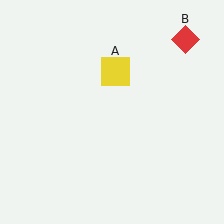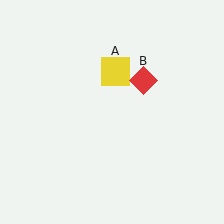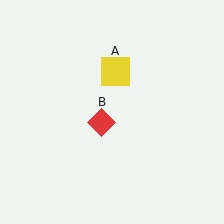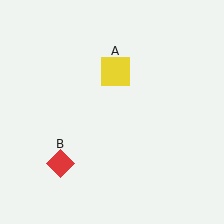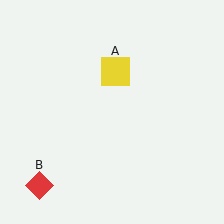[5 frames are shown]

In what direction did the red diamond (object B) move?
The red diamond (object B) moved down and to the left.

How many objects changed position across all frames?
1 object changed position: red diamond (object B).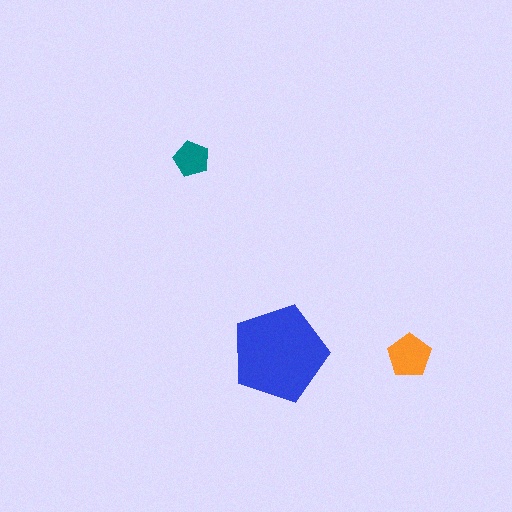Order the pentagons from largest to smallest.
the blue one, the orange one, the teal one.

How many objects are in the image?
There are 3 objects in the image.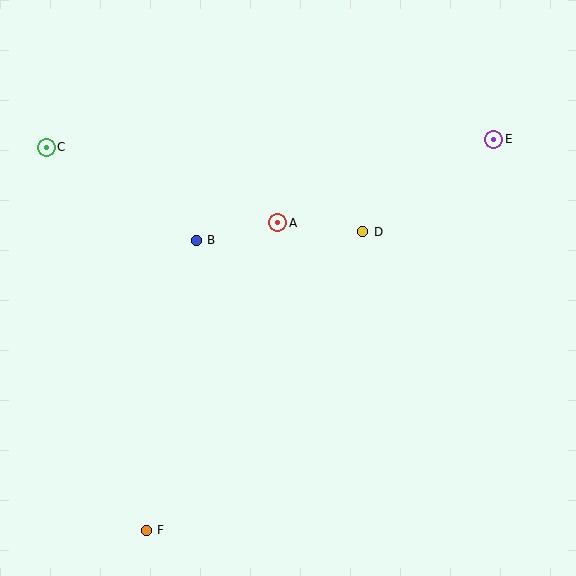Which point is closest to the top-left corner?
Point C is closest to the top-left corner.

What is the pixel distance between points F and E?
The distance between F and E is 523 pixels.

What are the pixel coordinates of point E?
Point E is at (494, 139).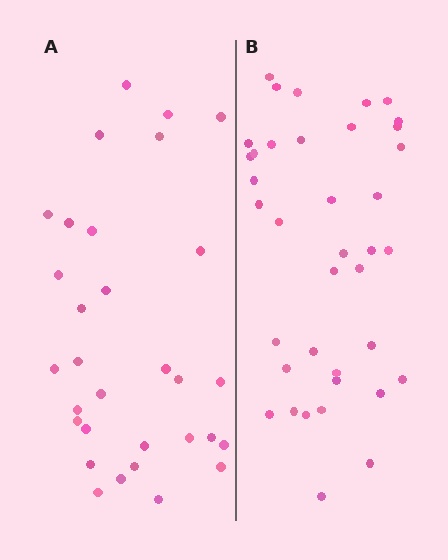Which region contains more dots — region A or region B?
Region B (the right region) has more dots.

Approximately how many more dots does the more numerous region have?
Region B has roughly 8 or so more dots than region A.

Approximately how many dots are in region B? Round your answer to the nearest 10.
About 40 dots. (The exact count is 38, which rounds to 40.)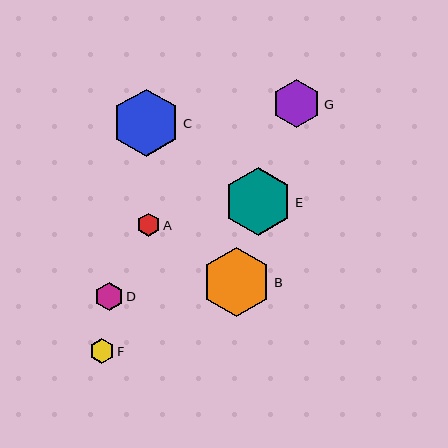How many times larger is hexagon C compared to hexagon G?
Hexagon C is approximately 1.4 times the size of hexagon G.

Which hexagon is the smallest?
Hexagon A is the smallest with a size of approximately 23 pixels.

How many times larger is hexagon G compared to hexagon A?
Hexagon G is approximately 2.1 times the size of hexagon A.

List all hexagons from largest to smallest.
From largest to smallest: B, C, E, G, D, F, A.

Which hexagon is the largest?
Hexagon B is the largest with a size of approximately 69 pixels.